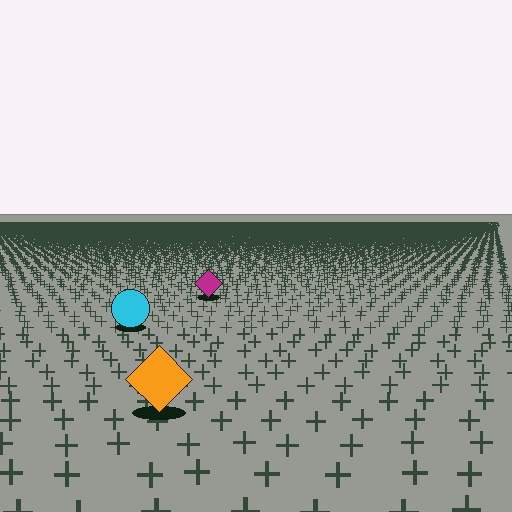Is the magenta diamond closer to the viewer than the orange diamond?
No. The orange diamond is closer — you can tell from the texture gradient: the ground texture is coarser near it.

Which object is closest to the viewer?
The orange diamond is closest. The texture marks near it are larger and more spread out.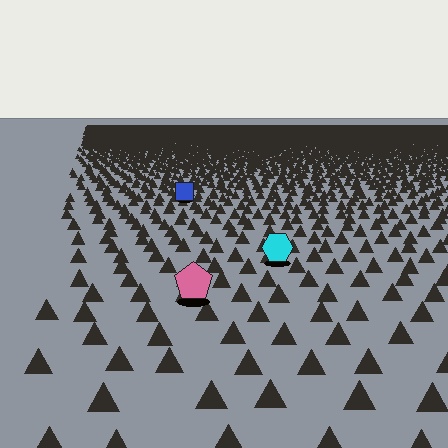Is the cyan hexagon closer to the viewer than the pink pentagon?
No. The pink pentagon is closer — you can tell from the texture gradient: the ground texture is coarser near it.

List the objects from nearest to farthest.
From nearest to farthest: the pink pentagon, the cyan hexagon, the blue square.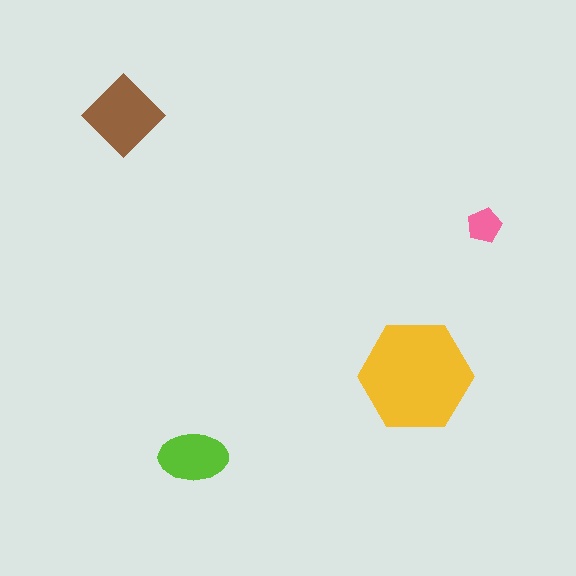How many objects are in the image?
There are 4 objects in the image.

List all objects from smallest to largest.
The pink pentagon, the lime ellipse, the brown diamond, the yellow hexagon.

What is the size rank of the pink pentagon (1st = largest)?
4th.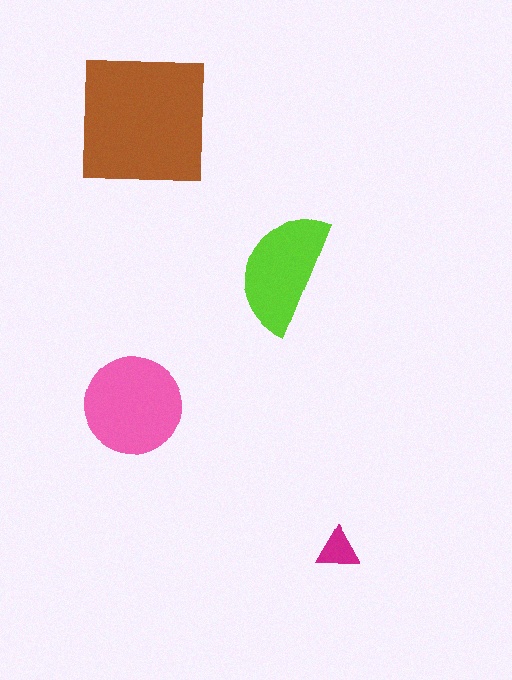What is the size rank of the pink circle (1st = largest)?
2nd.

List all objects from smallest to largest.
The magenta triangle, the lime semicircle, the pink circle, the brown square.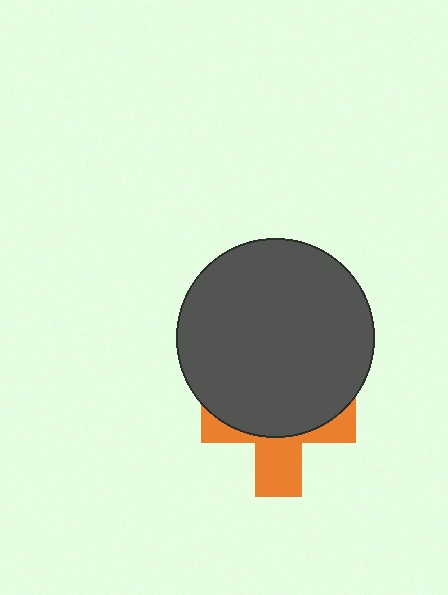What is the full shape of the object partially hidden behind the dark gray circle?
The partially hidden object is an orange cross.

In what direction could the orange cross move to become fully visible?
The orange cross could move down. That would shift it out from behind the dark gray circle entirely.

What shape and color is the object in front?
The object in front is a dark gray circle.